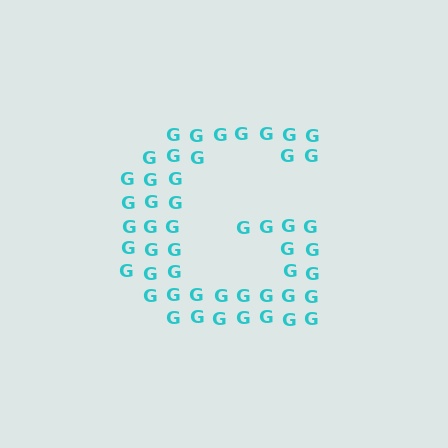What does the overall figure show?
The overall figure shows the letter G.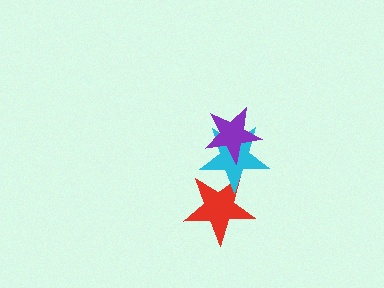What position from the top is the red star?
The red star is 3rd from the top.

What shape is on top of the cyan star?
The purple star is on top of the cyan star.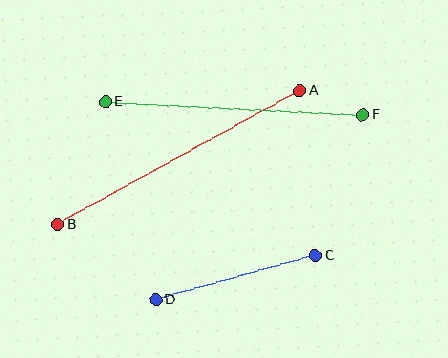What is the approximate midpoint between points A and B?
The midpoint is at approximately (179, 158) pixels.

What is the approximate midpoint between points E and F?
The midpoint is at approximately (234, 108) pixels.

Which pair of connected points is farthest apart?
Points A and B are farthest apart.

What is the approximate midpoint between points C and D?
The midpoint is at approximately (235, 278) pixels.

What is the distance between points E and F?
The distance is approximately 257 pixels.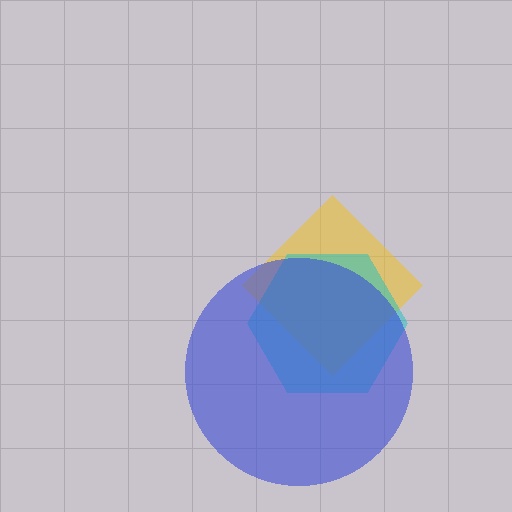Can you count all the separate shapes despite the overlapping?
Yes, there are 3 separate shapes.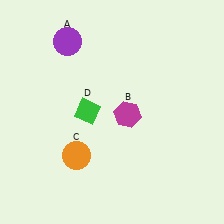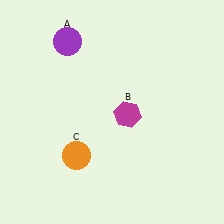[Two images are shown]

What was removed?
The green diamond (D) was removed in Image 2.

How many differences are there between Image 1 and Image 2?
There is 1 difference between the two images.